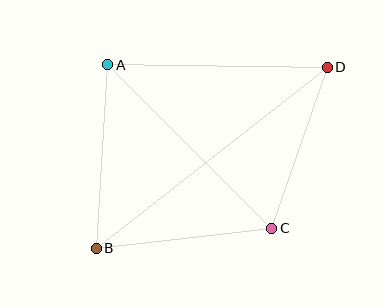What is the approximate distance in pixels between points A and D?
The distance between A and D is approximately 219 pixels.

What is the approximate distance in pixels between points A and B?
The distance between A and B is approximately 184 pixels.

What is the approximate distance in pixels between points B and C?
The distance between B and C is approximately 176 pixels.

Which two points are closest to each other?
Points C and D are closest to each other.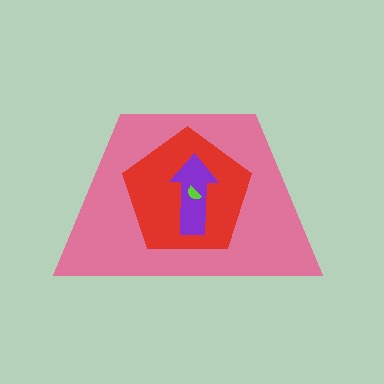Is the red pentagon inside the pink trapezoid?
Yes.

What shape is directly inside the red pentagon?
The purple arrow.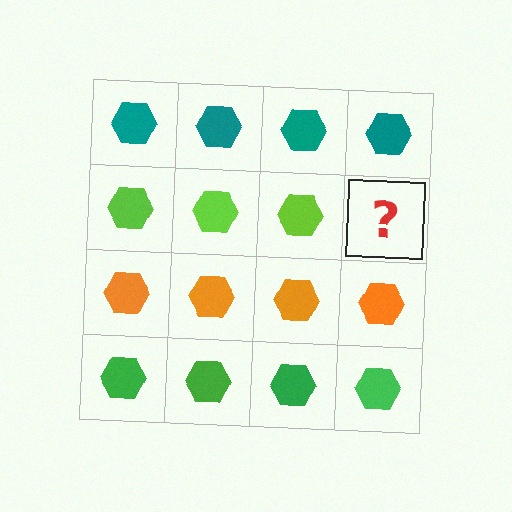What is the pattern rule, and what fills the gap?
The rule is that each row has a consistent color. The gap should be filled with a lime hexagon.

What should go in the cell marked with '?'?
The missing cell should contain a lime hexagon.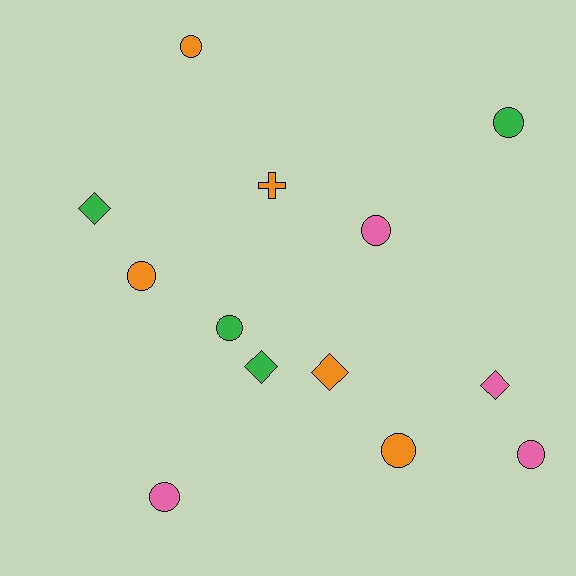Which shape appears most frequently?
Circle, with 8 objects.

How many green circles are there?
There are 2 green circles.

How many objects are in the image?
There are 13 objects.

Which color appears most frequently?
Orange, with 5 objects.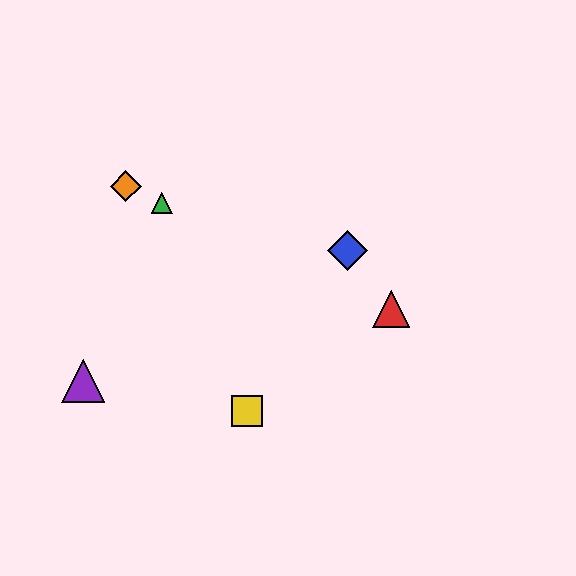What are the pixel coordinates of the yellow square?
The yellow square is at (247, 411).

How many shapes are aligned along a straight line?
3 shapes (the red triangle, the green triangle, the orange diamond) are aligned along a straight line.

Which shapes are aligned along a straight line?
The red triangle, the green triangle, the orange diamond are aligned along a straight line.